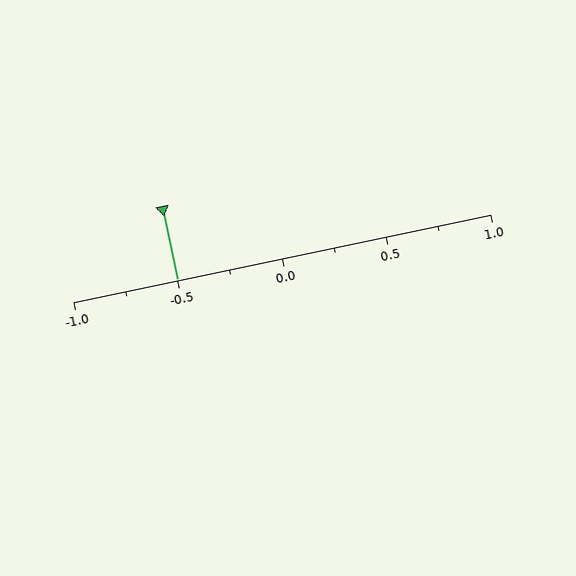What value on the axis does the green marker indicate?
The marker indicates approximately -0.5.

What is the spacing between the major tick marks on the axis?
The major ticks are spaced 0.5 apart.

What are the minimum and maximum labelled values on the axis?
The axis runs from -1.0 to 1.0.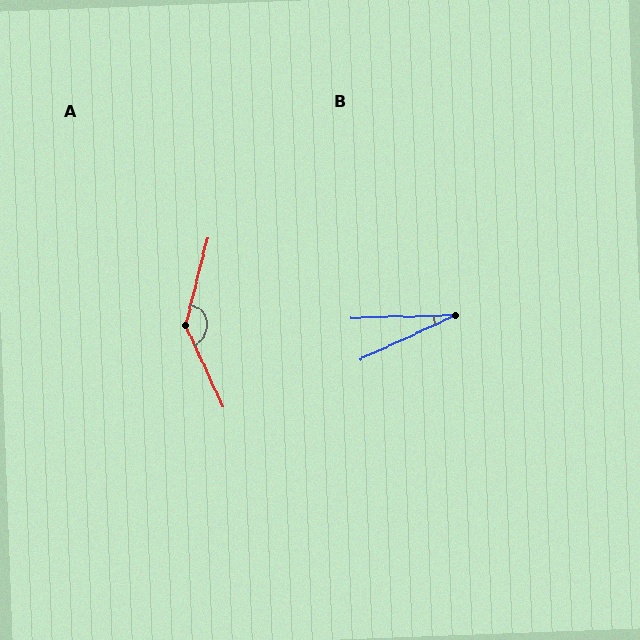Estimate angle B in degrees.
Approximately 24 degrees.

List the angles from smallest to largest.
B (24°), A (141°).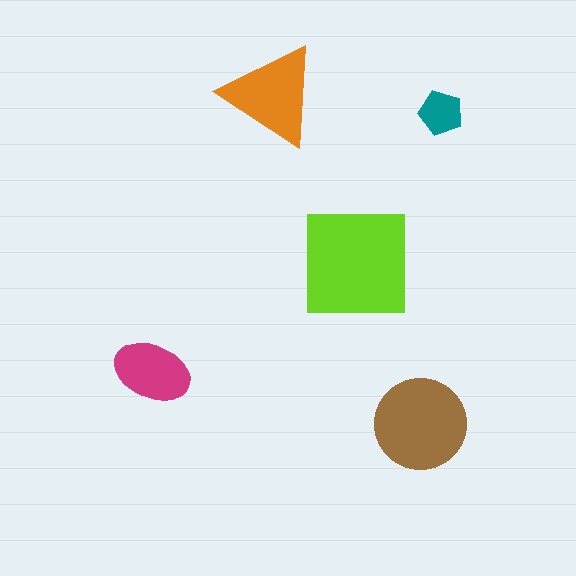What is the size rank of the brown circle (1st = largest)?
2nd.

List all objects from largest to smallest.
The lime square, the brown circle, the orange triangle, the magenta ellipse, the teal pentagon.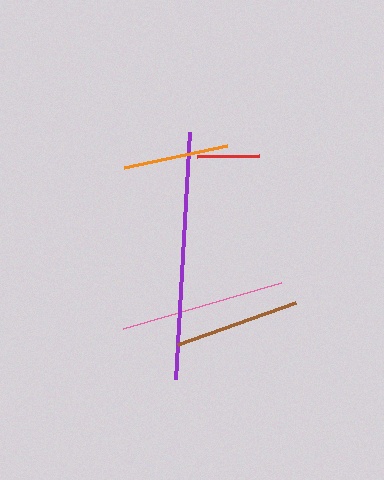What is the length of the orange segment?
The orange segment is approximately 106 pixels long.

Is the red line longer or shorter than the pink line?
The pink line is longer than the red line.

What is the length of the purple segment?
The purple segment is approximately 247 pixels long.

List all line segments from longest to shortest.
From longest to shortest: purple, pink, brown, orange, red.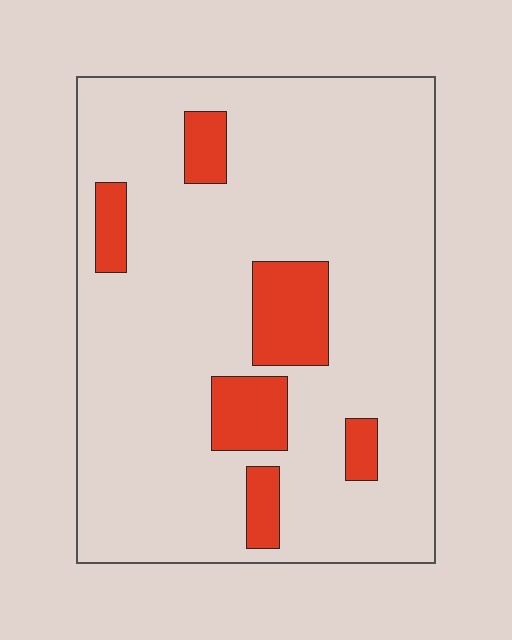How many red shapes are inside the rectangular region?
6.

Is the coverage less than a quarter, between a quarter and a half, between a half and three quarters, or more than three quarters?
Less than a quarter.